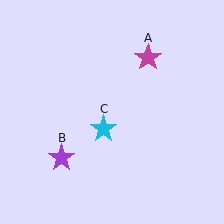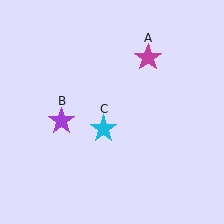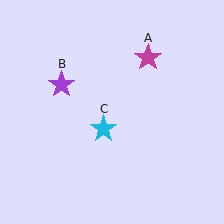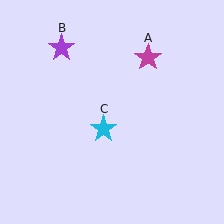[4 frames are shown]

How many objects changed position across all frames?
1 object changed position: purple star (object B).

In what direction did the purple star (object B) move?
The purple star (object B) moved up.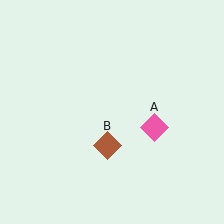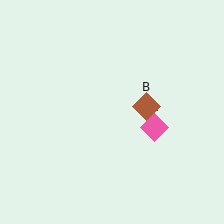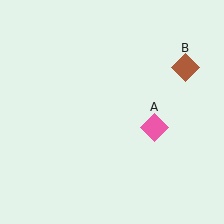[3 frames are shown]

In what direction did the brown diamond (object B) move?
The brown diamond (object B) moved up and to the right.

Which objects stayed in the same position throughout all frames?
Pink diamond (object A) remained stationary.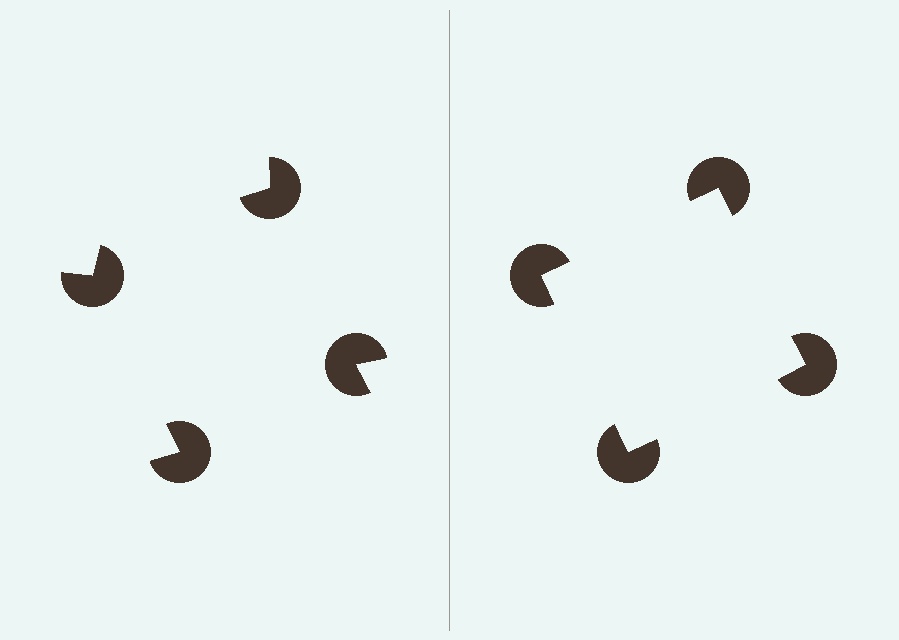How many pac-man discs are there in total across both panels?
8 — 4 on each side.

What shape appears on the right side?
An illusory square.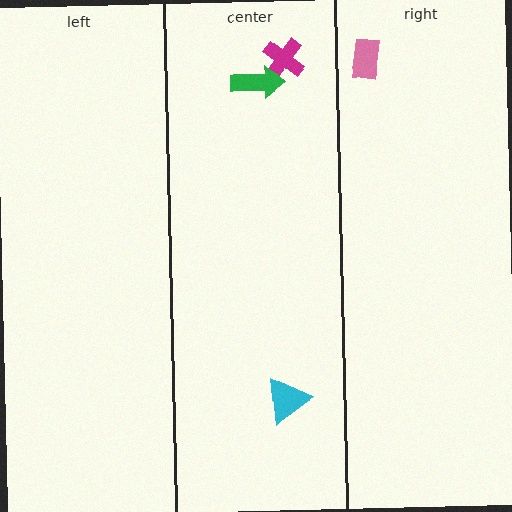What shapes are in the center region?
The cyan triangle, the magenta cross, the green arrow.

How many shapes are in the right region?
1.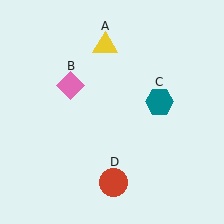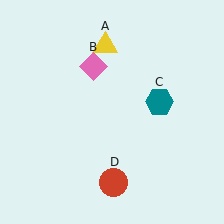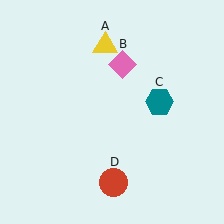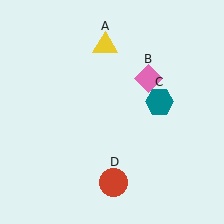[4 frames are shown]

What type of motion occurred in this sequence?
The pink diamond (object B) rotated clockwise around the center of the scene.